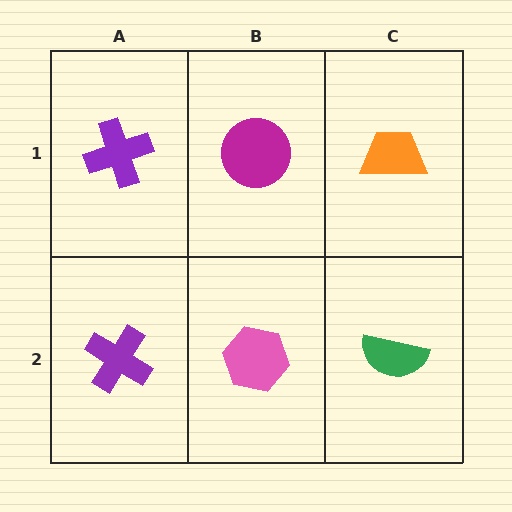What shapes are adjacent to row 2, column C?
An orange trapezoid (row 1, column C), a pink hexagon (row 2, column B).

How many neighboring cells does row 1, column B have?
3.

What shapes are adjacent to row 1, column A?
A purple cross (row 2, column A), a magenta circle (row 1, column B).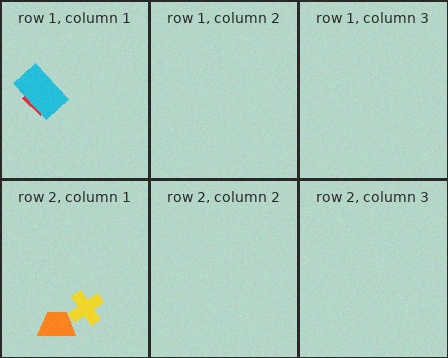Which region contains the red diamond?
The row 1, column 1 region.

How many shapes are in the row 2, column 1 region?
2.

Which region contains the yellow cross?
The row 2, column 1 region.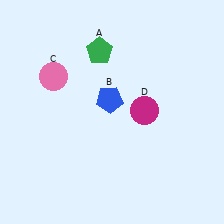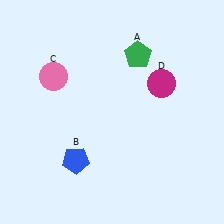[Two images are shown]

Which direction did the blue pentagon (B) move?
The blue pentagon (B) moved down.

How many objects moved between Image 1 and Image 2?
3 objects moved between the two images.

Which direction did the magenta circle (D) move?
The magenta circle (D) moved up.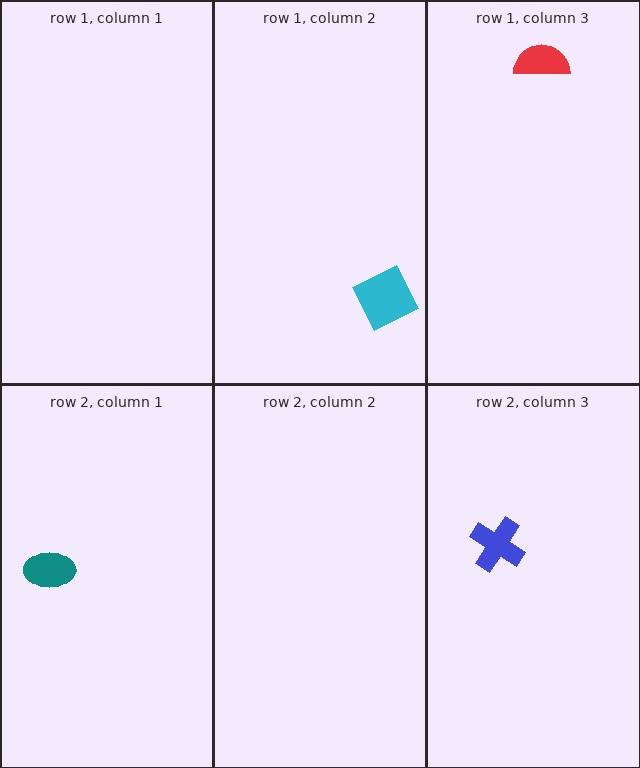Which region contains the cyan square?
The row 1, column 2 region.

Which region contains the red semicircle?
The row 1, column 3 region.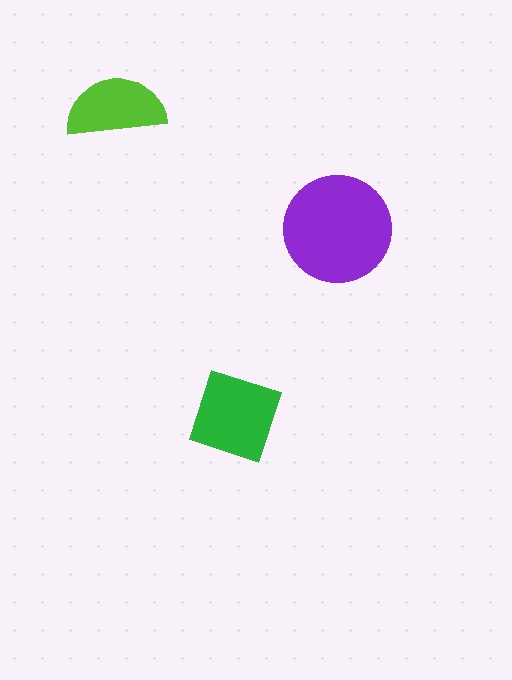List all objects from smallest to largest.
The lime semicircle, the green square, the purple circle.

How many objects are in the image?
There are 3 objects in the image.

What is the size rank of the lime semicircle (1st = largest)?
3rd.